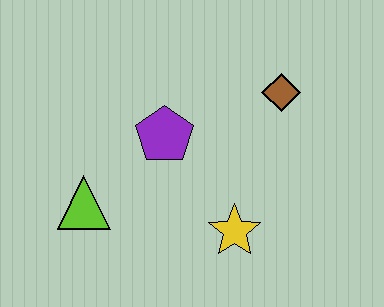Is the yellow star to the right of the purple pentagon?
Yes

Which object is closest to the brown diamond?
The purple pentagon is closest to the brown diamond.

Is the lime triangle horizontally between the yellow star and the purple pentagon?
No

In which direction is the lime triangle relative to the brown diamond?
The lime triangle is to the left of the brown diamond.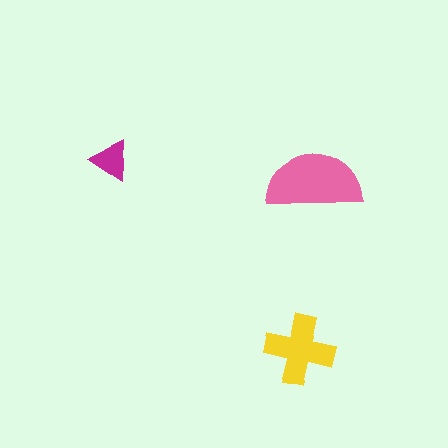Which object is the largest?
The pink semicircle.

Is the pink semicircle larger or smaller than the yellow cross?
Larger.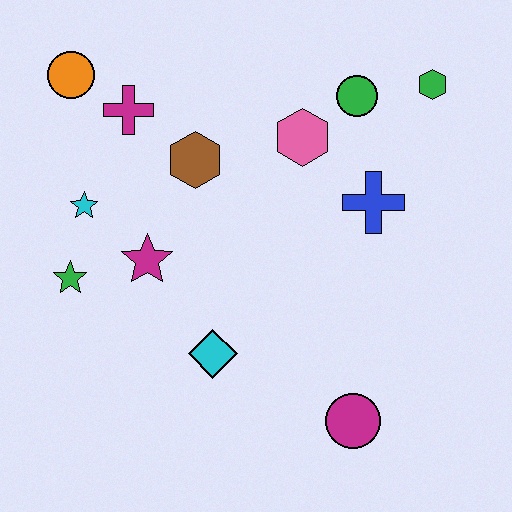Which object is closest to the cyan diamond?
The magenta star is closest to the cyan diamond.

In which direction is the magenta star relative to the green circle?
The magenta star is to the left of the green circle.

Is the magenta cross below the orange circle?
Yes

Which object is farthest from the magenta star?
The green hexagon is farthest from the magenta star.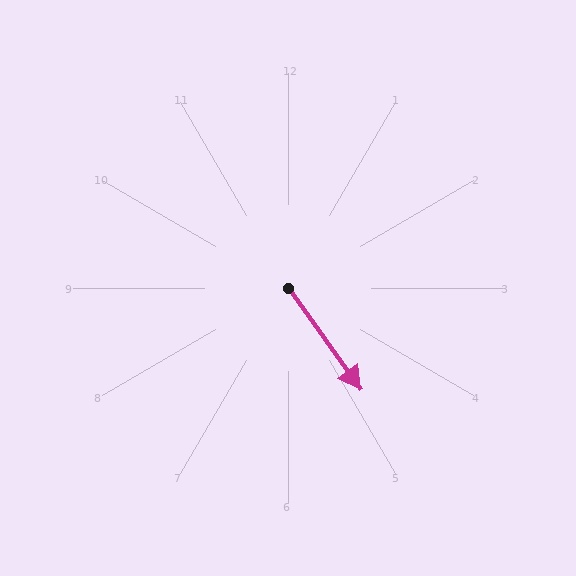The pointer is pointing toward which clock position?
Roughly 5 o'clock.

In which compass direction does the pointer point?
Southeast.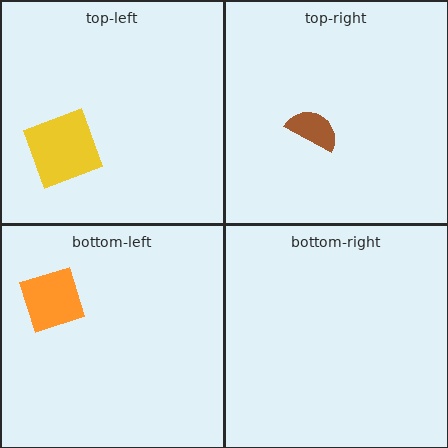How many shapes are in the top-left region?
1.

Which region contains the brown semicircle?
The top-right region.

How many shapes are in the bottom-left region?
1.